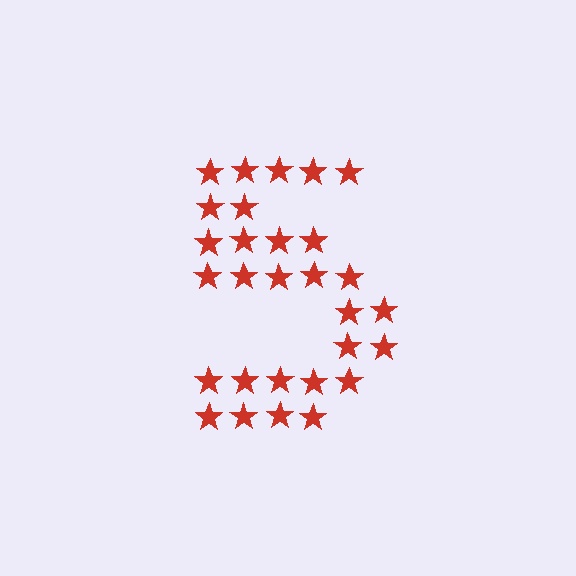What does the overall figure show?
The overall figure shows the digit 5.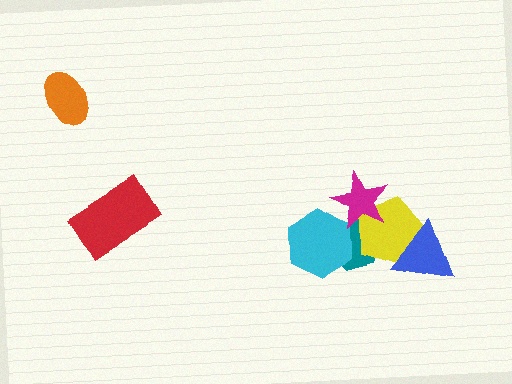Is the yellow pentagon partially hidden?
Yes, it is partially covered by another shape.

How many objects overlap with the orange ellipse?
0 objects overlap with the orange ellipse.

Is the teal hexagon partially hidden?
Yes, it is partially covered by another shape.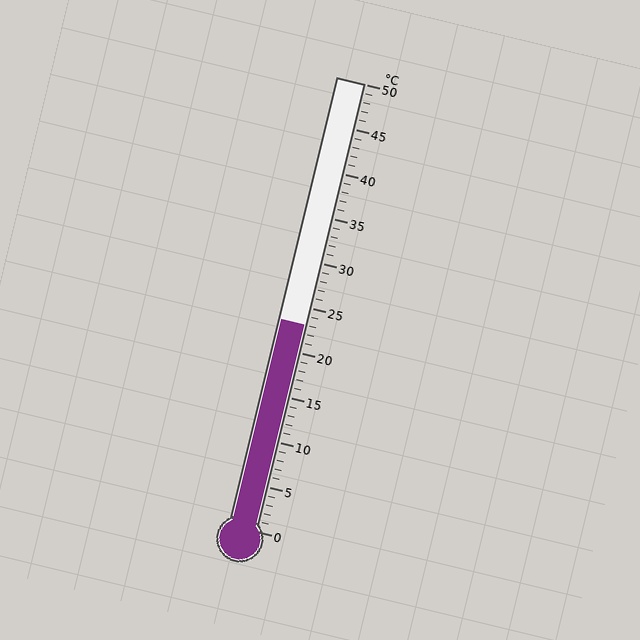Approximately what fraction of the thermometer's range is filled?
The thermometer is filled to approximately 45% of its range.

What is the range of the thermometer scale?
The thermometer scale ranges from 0°C to 50°C.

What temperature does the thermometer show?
The thermometer shows approximately 23°C.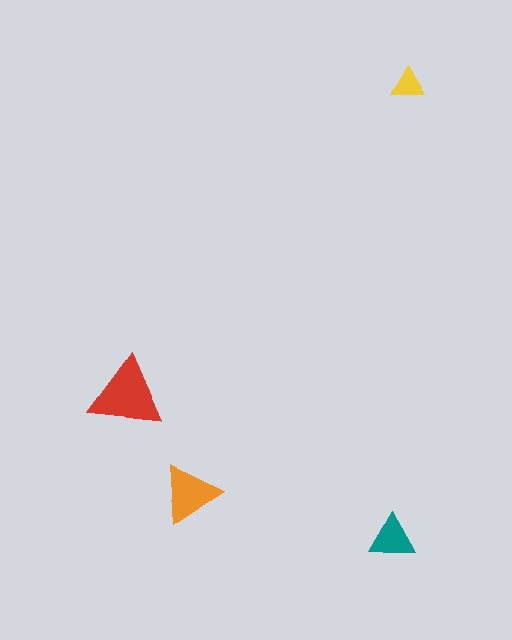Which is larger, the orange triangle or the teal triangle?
The orange one.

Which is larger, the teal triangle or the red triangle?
The red one.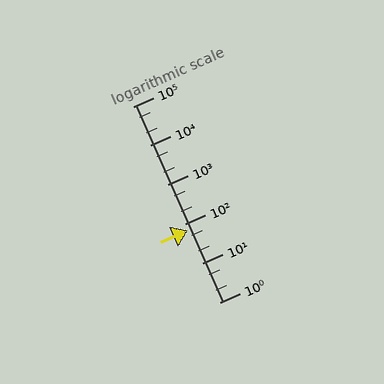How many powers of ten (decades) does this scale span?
The scale spans 5 decades, from 1 to 100000.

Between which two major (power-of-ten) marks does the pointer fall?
The pointer is between 10 and 100.